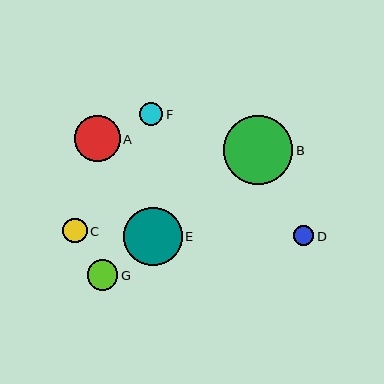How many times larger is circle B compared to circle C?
Circle B is approximately 2.8 times the size of circle C.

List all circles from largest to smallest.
From largest to smallest: B, E, A, G, C, F, D.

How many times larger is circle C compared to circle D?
Circle C is approximately 1.2 times the size of circle D.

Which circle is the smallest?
Circle D is the smallest with a size of approximately 21 pixels.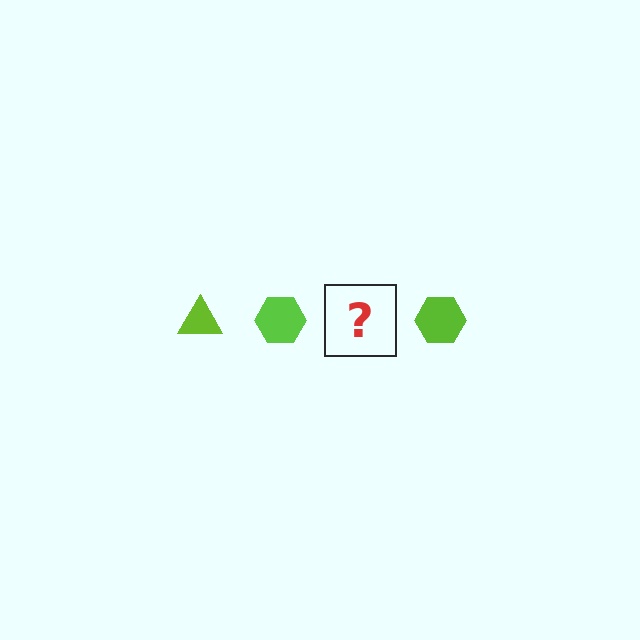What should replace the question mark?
The question mark should be replaced with a lime triangle.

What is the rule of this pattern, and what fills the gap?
The rule is that the pattern cycles through triangle, hexagon shapes in lime. The gap should be filled with a lime triangle.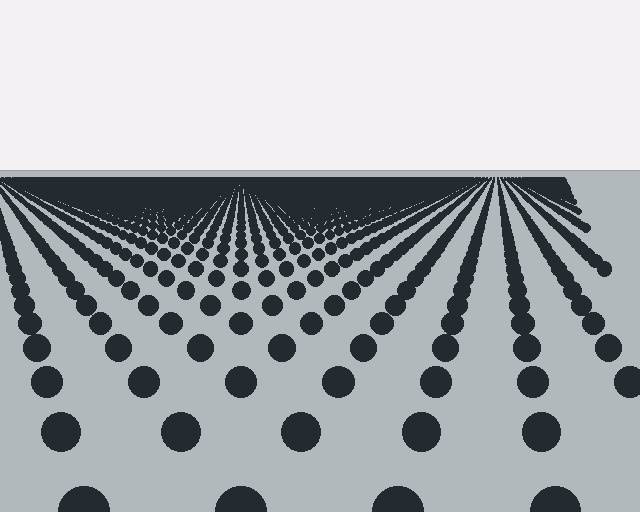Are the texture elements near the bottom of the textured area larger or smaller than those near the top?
Larger. Near the bottom, elements are closer to the viewer and appear at a bigger on-screen size.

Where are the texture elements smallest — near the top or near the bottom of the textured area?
Near the top.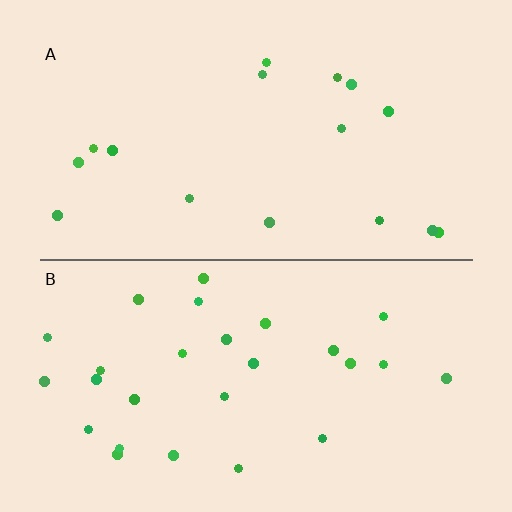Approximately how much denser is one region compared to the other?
Approximately 1.7× — region B over region A.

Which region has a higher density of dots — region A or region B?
B (the bottom).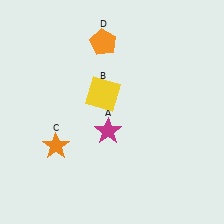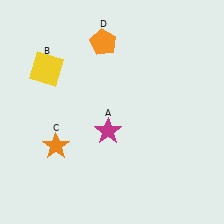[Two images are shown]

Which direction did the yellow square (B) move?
The yellow square (B) moved left.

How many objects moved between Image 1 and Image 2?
1 object moved between the two images.